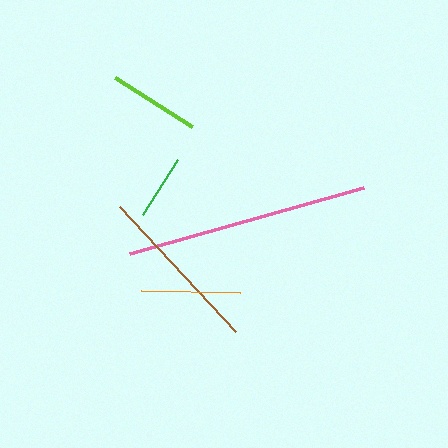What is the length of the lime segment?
The lime segment is approximately 91 pixels long.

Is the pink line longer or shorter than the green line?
The pink line is longer than the green line.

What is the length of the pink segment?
The pink segment is approximately 243 pixels long.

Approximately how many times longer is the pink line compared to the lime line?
The pink line is approximately 2.7 times the length of the lime line.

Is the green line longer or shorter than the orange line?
The orange line is longer than the green line.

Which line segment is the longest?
The pink line is the longest at approximately 243 pixels.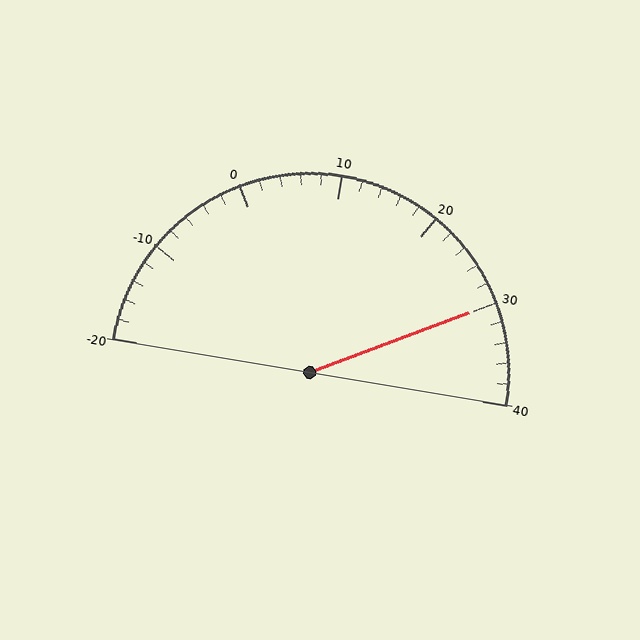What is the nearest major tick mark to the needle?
The nearest major tick mark is 30.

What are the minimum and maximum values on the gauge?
The gauge ranges from -20 to 40.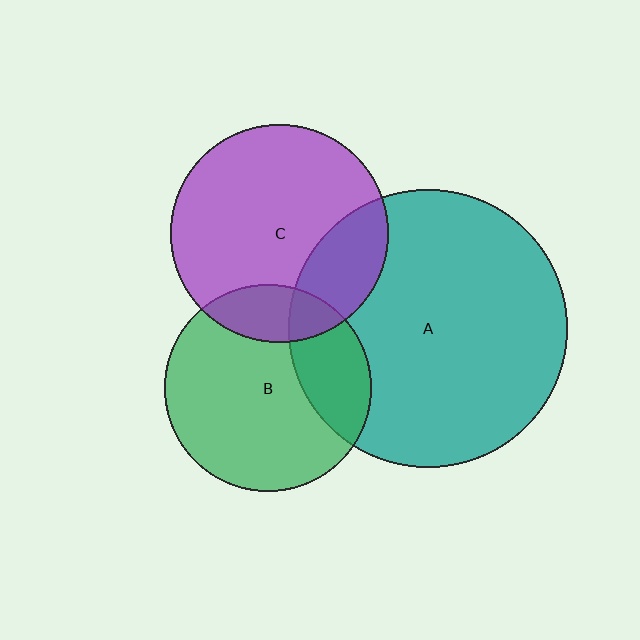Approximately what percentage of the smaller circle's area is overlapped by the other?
Approximately 15%.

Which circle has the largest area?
Circle A (teal).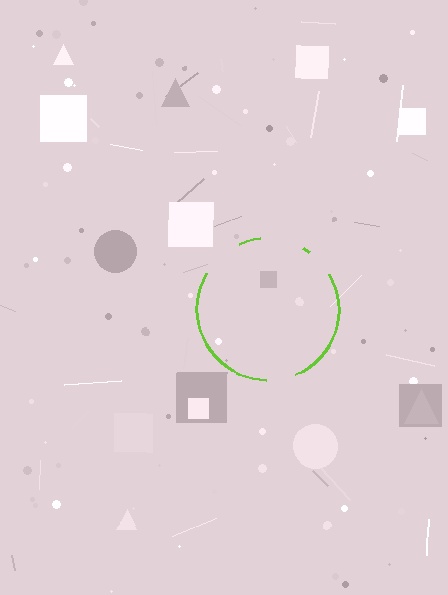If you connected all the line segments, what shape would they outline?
They would outline a circle.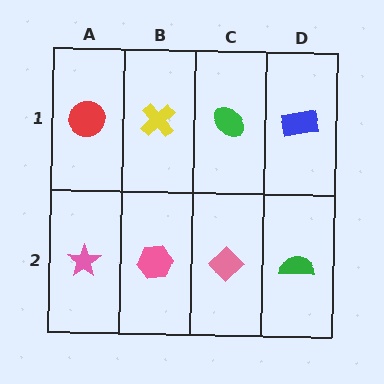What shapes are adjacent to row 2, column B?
A yellow cross (row 1, column B), a pink star (row 2, column A), a pink diamond (row 2, column C).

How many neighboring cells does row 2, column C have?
3.